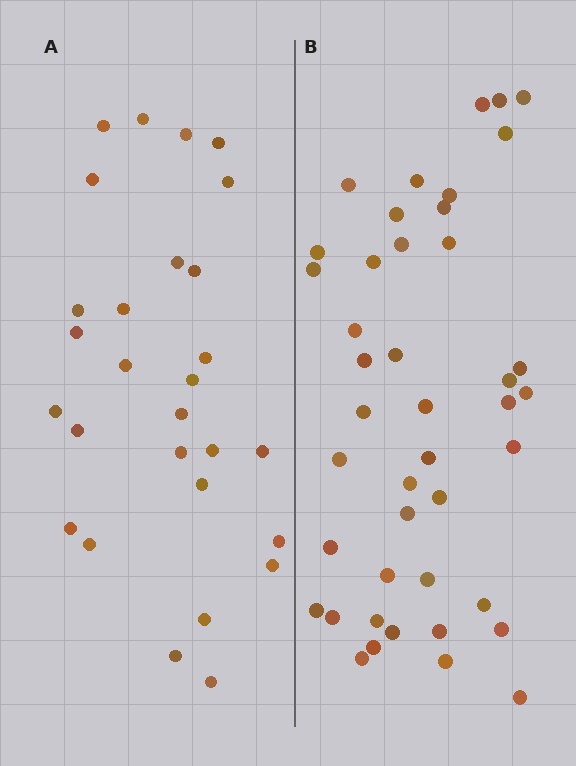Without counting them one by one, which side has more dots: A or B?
Region B (the right region) has more dots.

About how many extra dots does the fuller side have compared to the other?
Region B has approximately 15 more dots than region A.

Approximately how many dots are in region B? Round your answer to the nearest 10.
About 40 dots. (The exact count is 43, which rounds to 40.)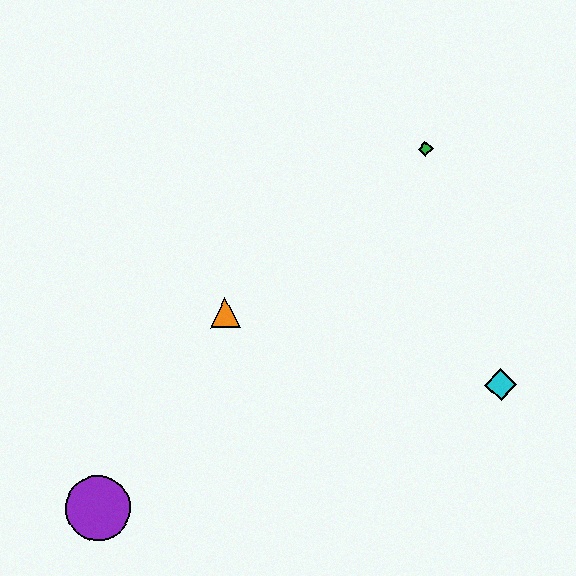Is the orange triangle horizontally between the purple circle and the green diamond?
Yes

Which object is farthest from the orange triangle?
The cyan diamond is farthest from the orange triangle.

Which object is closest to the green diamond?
The cyan diamond is closest to the green diamond.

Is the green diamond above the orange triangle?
Yes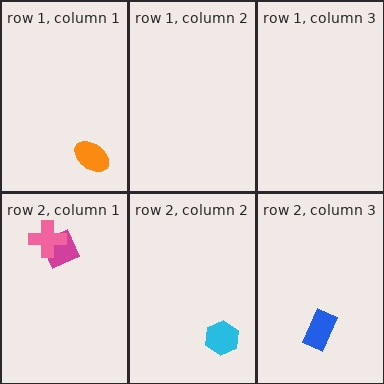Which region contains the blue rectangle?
The row 2, column 3 region.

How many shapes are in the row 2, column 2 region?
1.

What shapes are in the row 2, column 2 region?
The cyan hexagon.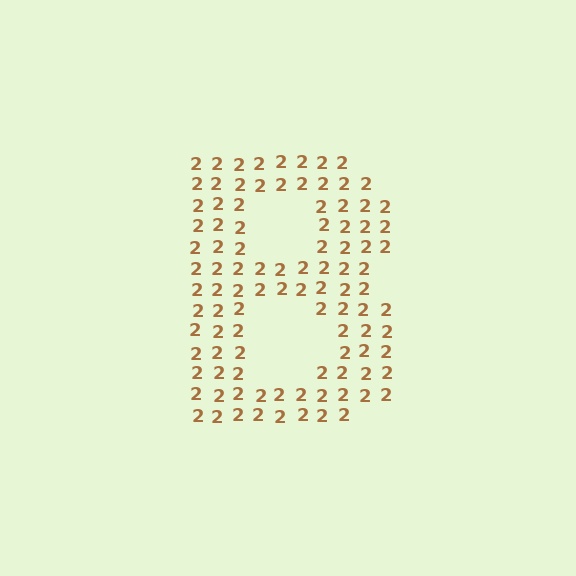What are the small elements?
The small elements are digit 2's.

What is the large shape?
The large shape is the letter B.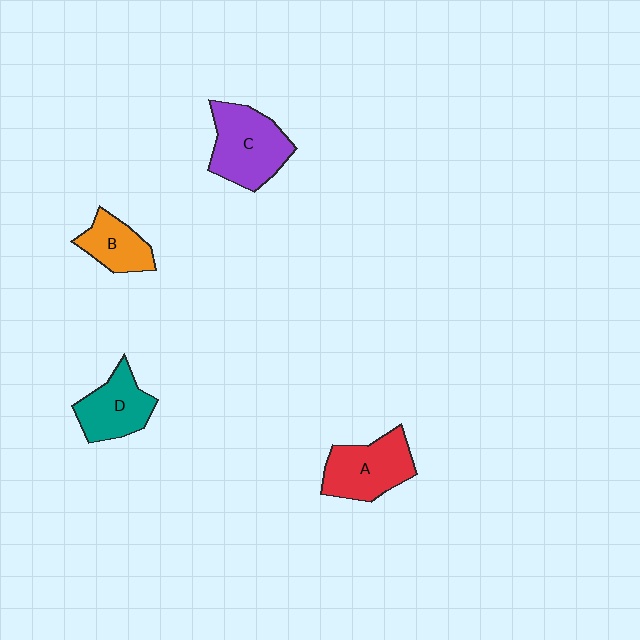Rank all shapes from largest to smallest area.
From largest to smallest: C (purple), A (red), D (teal), B (orange).